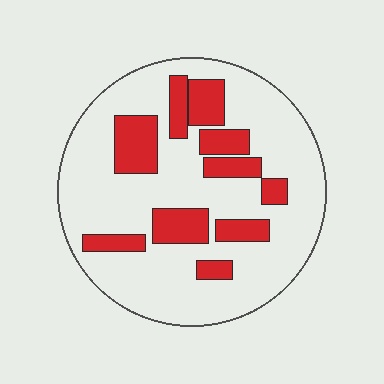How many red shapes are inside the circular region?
10.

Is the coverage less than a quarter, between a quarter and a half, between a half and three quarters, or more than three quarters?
Less than a quarter.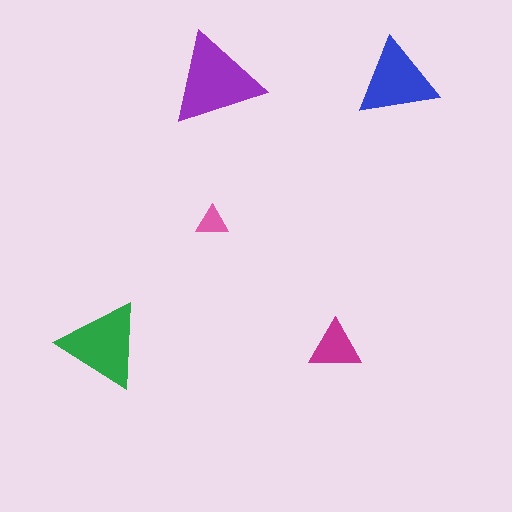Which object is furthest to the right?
The blue triangle is rightmost.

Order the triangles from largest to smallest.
the purple one, the green one, the blue one, the magenta one, the pink one.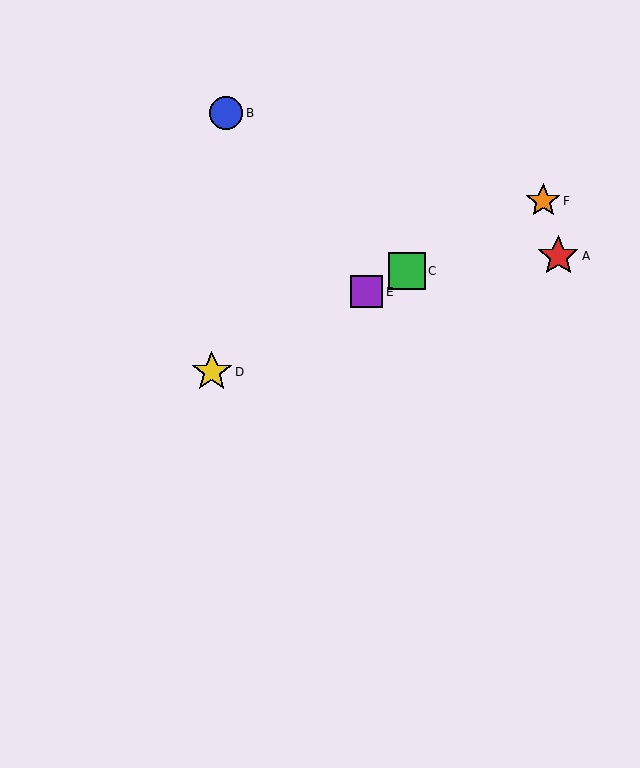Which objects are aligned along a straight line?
Objects C, D, E, F are aligned along a straight line.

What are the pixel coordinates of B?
Object B is at (226, 113).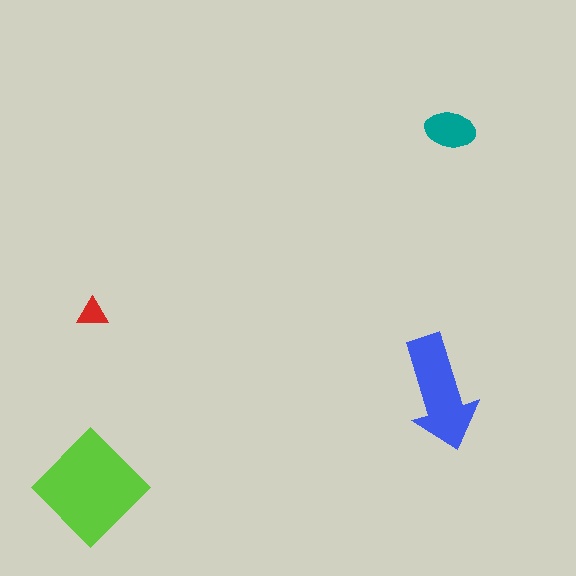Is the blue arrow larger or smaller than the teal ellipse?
Larger.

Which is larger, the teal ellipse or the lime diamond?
The lime diamond.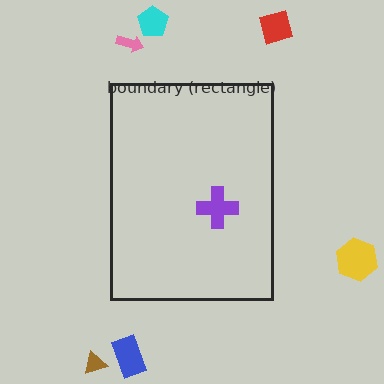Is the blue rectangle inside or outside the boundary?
Outside.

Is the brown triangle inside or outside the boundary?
Outside.